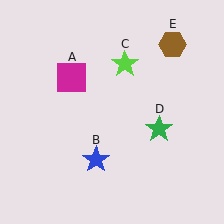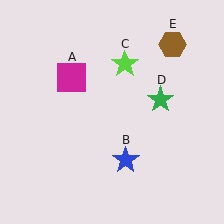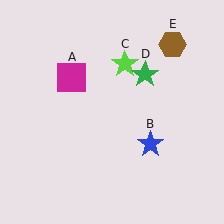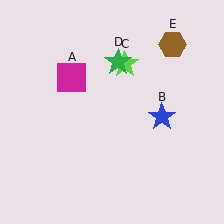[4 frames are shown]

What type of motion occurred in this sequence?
The blue star (object B), green star (object D) rotated counterclockwise around the center of the scene.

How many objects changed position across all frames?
2 objects changed position: blue star (object B), green star (object D).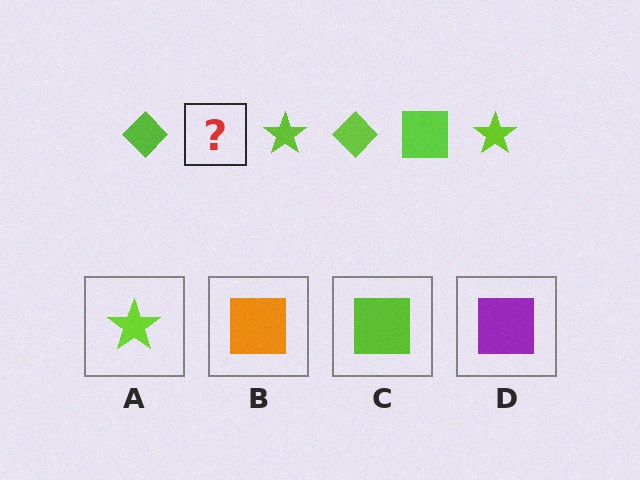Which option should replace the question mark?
Option C.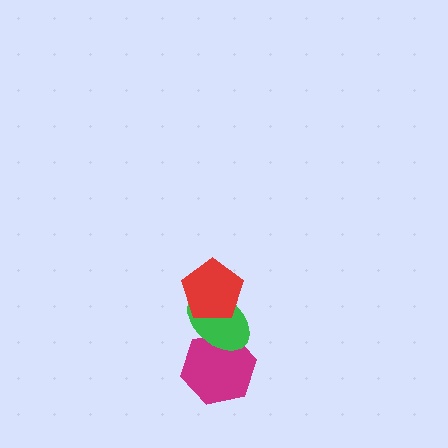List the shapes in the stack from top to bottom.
From top to bottom: the red pentagon, the green ellipse, the magenta hexagon.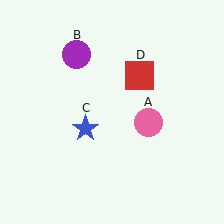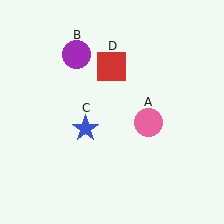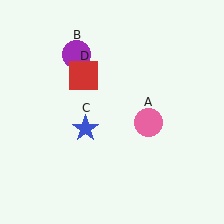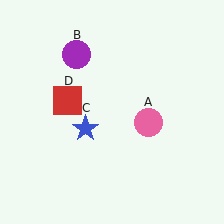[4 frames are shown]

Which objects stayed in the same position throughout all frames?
Pink circle (object A) and purple circle (object B) and blue star (object C) remained stationary.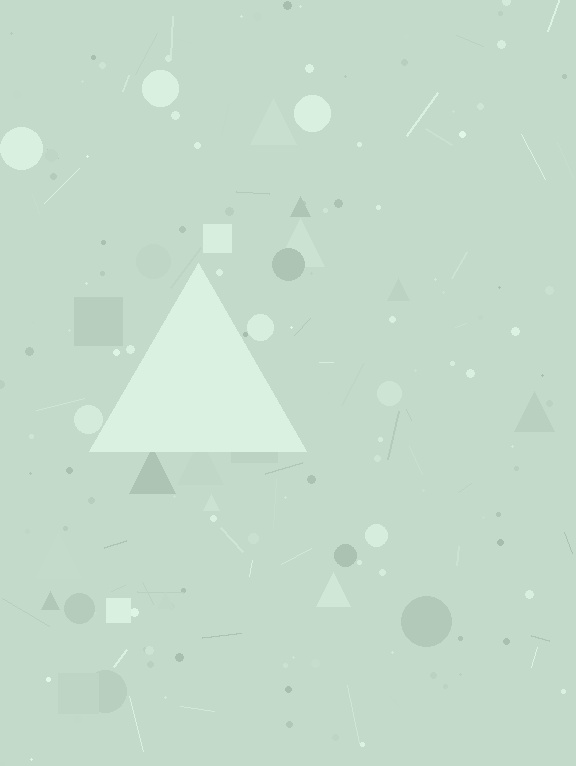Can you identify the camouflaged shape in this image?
The camouflaged shape is a triangle.